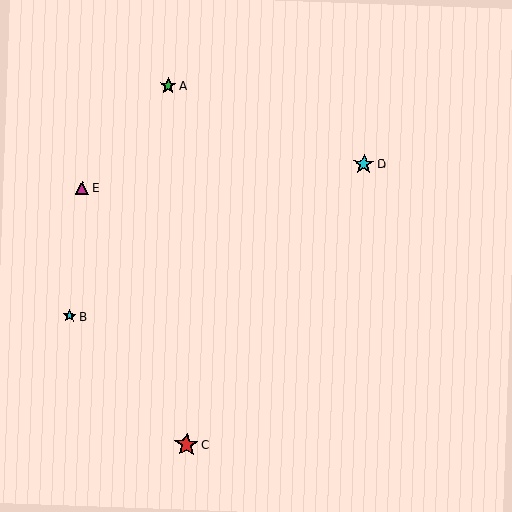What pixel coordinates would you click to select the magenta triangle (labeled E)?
Click at (82, 188) to select the magenta triangle E.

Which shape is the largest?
The red star (labeled C) is the largest.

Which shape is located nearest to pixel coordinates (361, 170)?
The cyan star (labeled D) at (364, 164) is nearest to that location.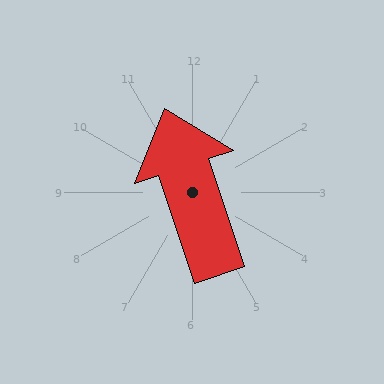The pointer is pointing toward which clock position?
Roughly 11 o'clock.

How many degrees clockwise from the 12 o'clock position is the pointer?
Approximately 342 degrees.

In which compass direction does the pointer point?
North.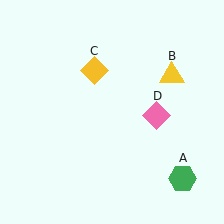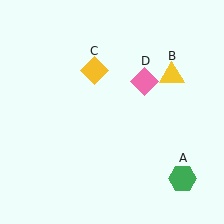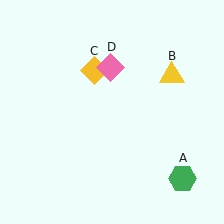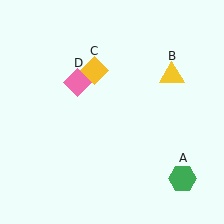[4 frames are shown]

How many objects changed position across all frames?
1 object changed position: pink diamond (object D).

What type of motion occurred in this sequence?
The pink diamond (object D) rotated counterclockwise around the center of the scene.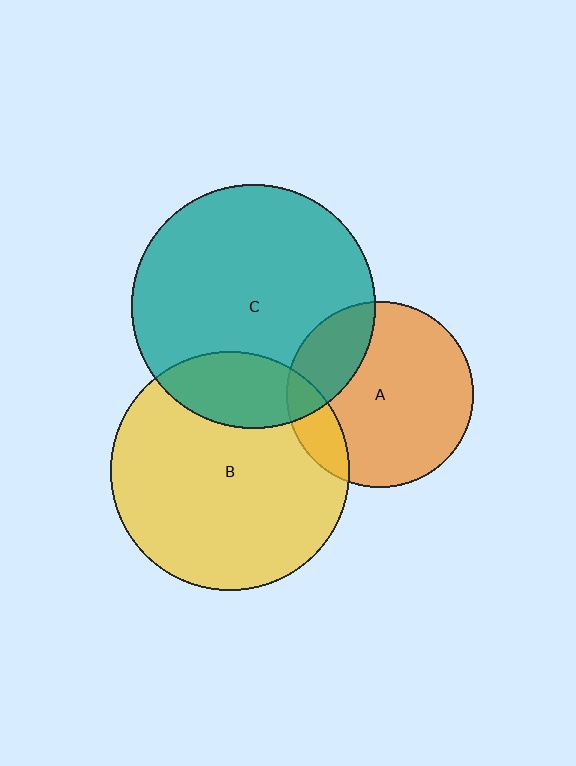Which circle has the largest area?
Circle C (teal).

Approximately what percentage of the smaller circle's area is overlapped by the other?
Approximately 15%.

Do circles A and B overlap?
Yes.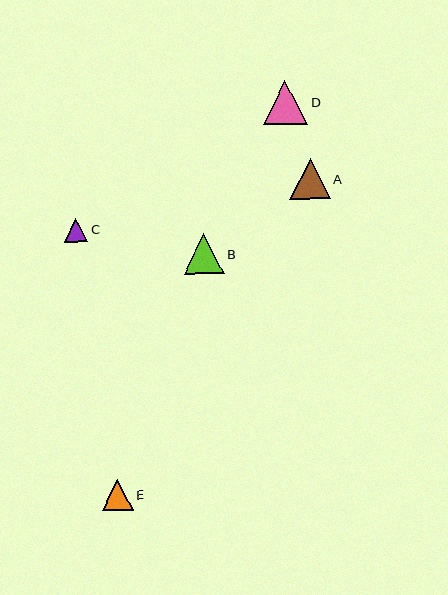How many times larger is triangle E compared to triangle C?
Triangle E is approximately 1.3 times the size of triangle C.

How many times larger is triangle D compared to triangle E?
Triangle D is approximately 1.4 times the size of triangle E.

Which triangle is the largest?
Triangle D is the largest with a size of approximately 44 pixels.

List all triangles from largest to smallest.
From largest to smallest: D, A, B, E, C.